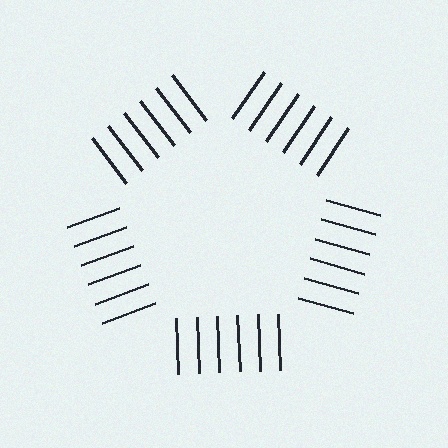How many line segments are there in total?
30 — 6 along each of the 5 edges.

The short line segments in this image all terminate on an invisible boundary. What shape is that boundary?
An illusory pentagon — the line segments terminate on its edges but no continuous stroke is drawn.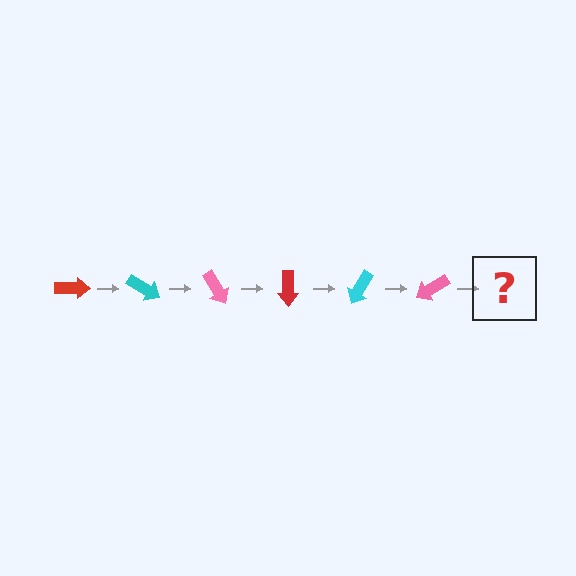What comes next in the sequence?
The next element should be a red arrow, rotated 180 degrees from the start.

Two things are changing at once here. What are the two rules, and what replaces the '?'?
The two rules are that it rotates 30 degrees each step and the color cycles through red, cyan, and pink. The '?' should be a red arrow, rotated 180 degrees from the start.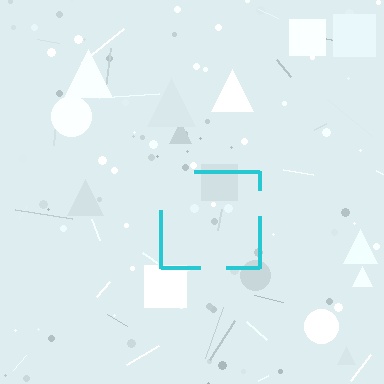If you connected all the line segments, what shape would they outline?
They would outline a square.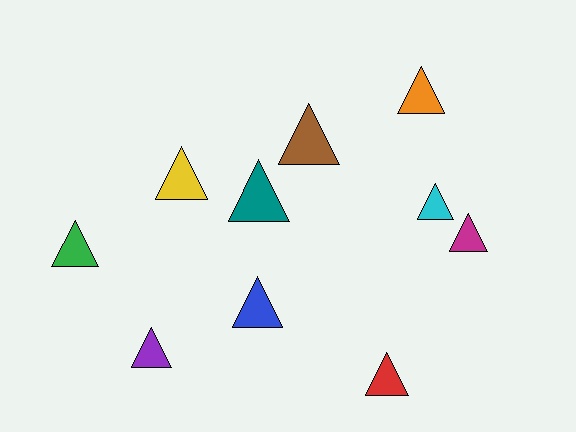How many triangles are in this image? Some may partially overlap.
There are 10 triangles.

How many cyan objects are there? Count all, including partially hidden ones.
There is 1 cyan object.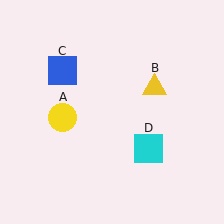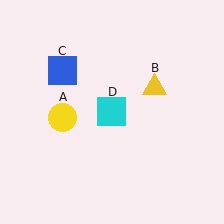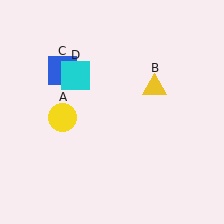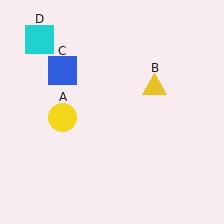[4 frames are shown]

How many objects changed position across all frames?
1 object changed position: cyan square (object D).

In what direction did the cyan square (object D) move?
The cyan square (object D) moved up and to the left.